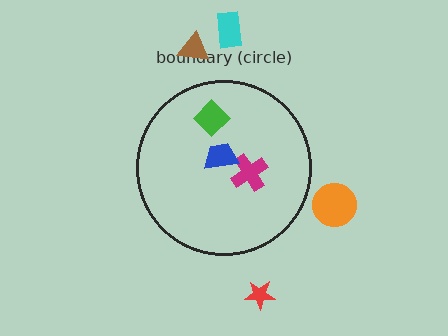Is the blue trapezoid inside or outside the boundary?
Inside.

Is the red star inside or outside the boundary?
Outside.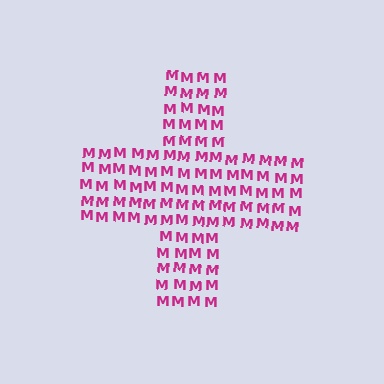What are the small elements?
The small elements are letter M's.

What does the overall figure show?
The overall figure shows a cross.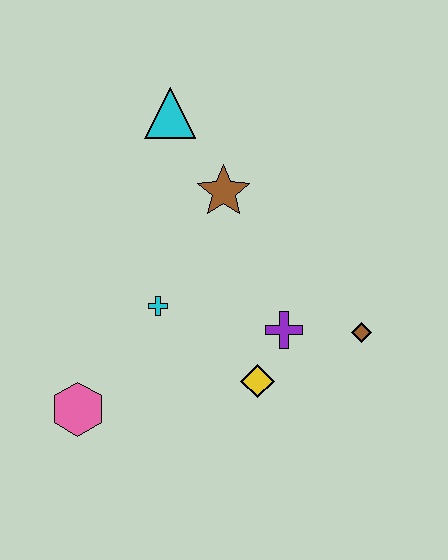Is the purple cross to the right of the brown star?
Yes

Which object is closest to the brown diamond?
The purple cross is closest to the brown diamond.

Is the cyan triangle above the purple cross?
Yes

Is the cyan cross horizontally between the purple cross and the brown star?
No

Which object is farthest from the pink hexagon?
The cyan triangle is farthest from the pink hexagon.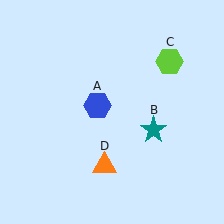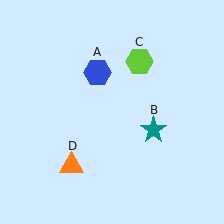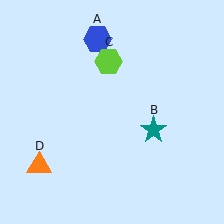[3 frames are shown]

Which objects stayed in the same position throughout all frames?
Teal star (object B) remained stationary.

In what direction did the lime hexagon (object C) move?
The lime hexagon (object C) moved left.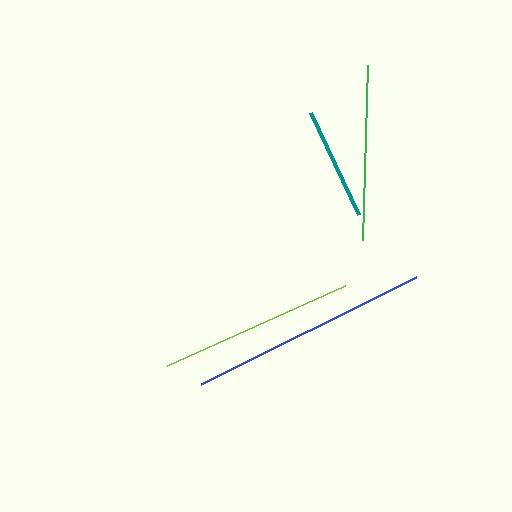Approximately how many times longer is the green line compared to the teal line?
The green line is approximately 1.5 times the length of the teal line.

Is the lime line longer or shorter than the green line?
The lime line is longer than the green line.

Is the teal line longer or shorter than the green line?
The green line is longer than the teal line.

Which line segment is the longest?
The blue line is the longest at approximately 240 pixels.